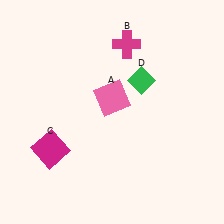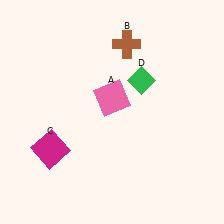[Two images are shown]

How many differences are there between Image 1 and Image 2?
There is 1 difference between the two images.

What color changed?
The cross (B) changed from magenta in Image 1 to brown in Image 2.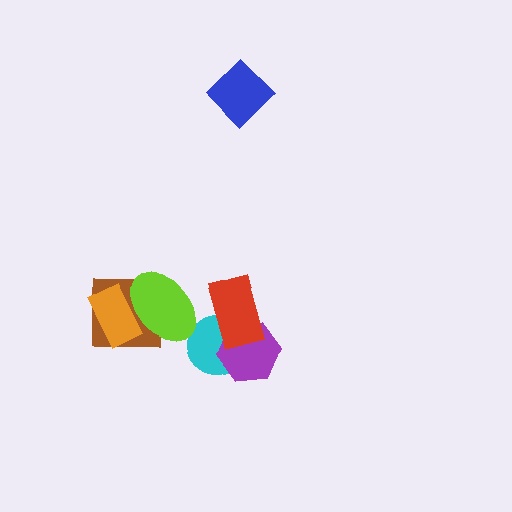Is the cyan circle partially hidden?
Yes, it is partially covered by another shape.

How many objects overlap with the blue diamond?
0 objects overlap with the blue diamond.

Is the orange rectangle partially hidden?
Yes, it is partially covered by another shape.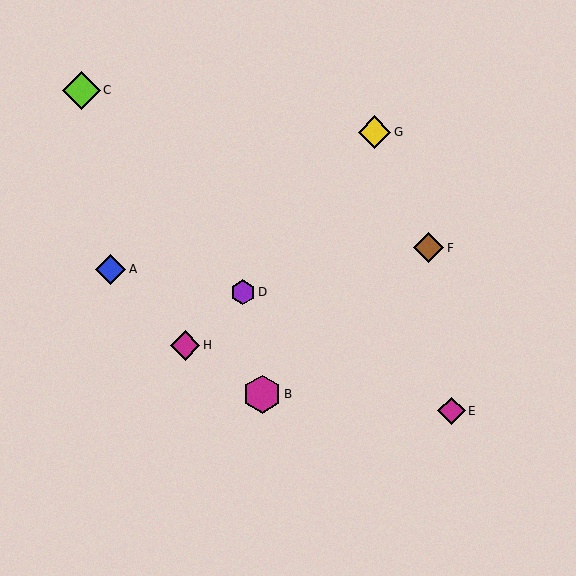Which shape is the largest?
The lime diamond (labeled C) is the largest.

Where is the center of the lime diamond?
The center of the lime diamond is at (81, 90).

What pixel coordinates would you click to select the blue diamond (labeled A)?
Click at (110, 269) to select the blue diamond A.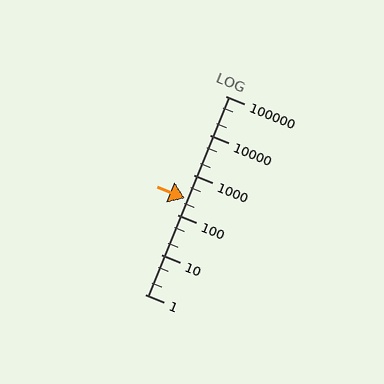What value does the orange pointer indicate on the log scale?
The pointer indicates approximately 260.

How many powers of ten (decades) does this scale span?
The scale spans 5 decades, from 1 to 100000.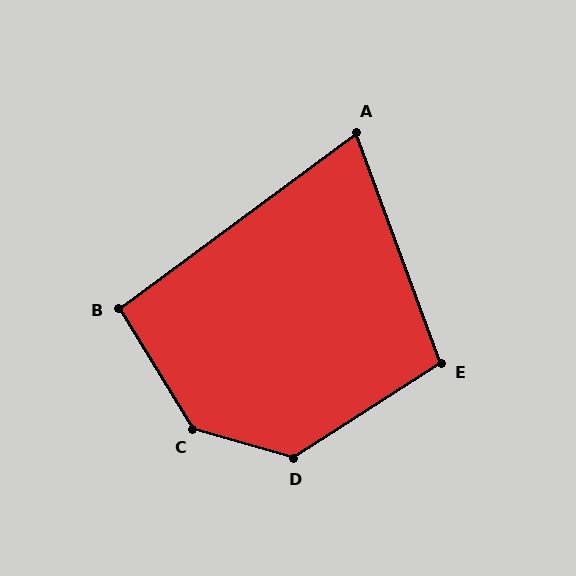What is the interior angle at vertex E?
Approximately 103 degrees (obtuse).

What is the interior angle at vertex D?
Approximately 131 degrees (obtuse).